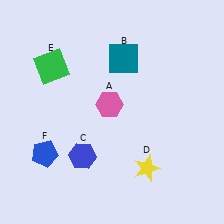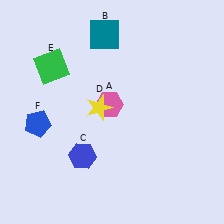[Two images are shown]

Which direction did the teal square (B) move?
The teal square (B) moved up.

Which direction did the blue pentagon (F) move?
The blue pentagon (F) moved up.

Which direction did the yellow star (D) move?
The yellow star (D) moved up.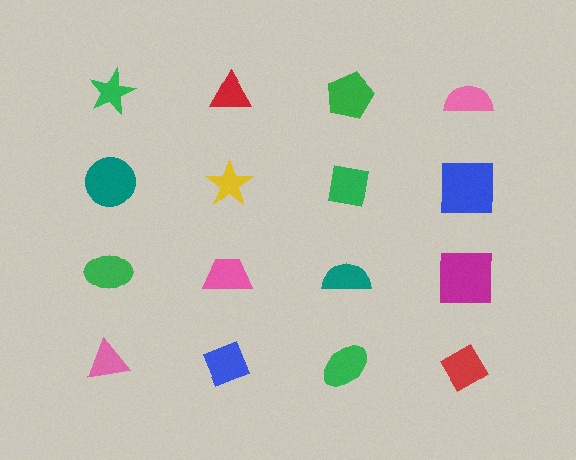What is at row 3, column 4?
A magenta square.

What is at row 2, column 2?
A yellow star.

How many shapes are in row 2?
4 shapes.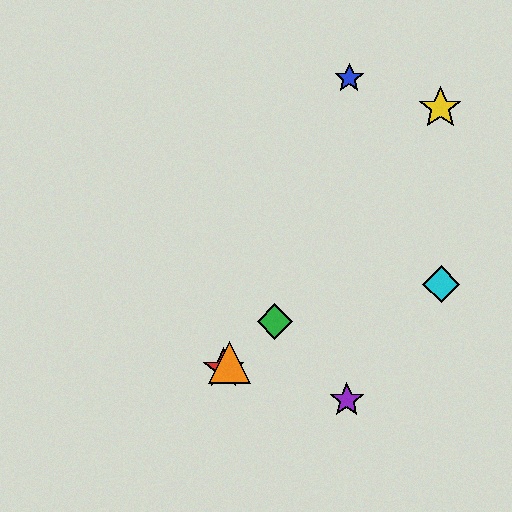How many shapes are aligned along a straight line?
3 shapes (the red star, the green diamond, the orange triangle) are aligned along a straight line.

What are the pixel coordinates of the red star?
The red star is at (223, 369).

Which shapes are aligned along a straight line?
The red star, the green diamond, the orange triangle are aligned along a straight line.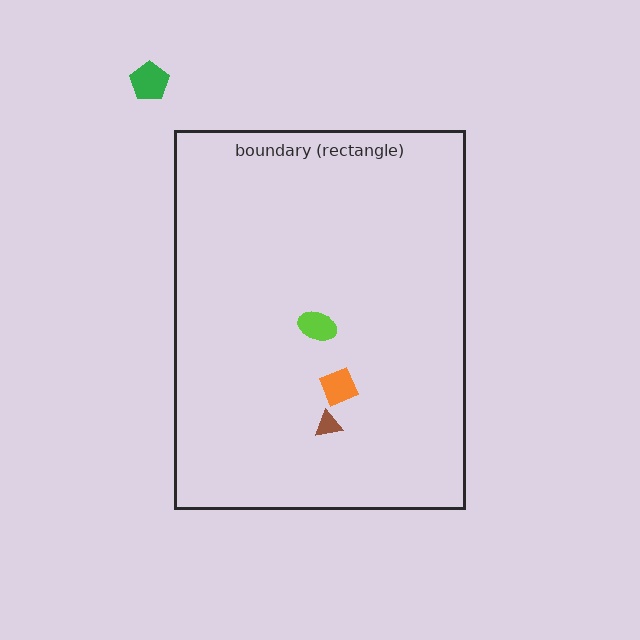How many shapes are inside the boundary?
3 inside, 1 outside.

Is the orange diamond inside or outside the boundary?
Inside.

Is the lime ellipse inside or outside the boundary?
Inside.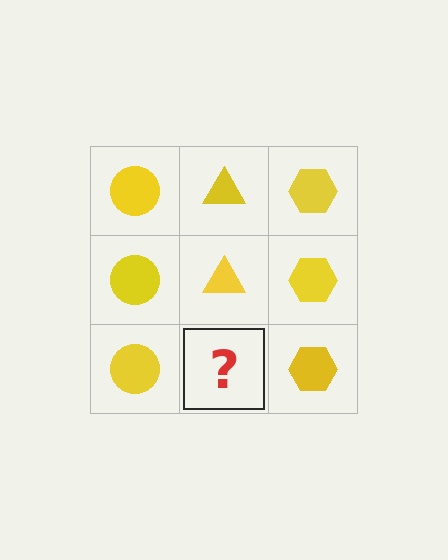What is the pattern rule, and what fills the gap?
The rule is that each column has a consistent shape. The gap should be filled with a yellow triangle.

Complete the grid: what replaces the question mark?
The question mark should be replaced with a yellow triangle.